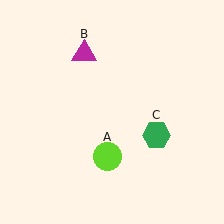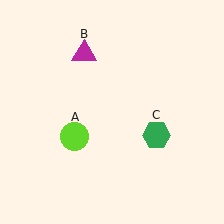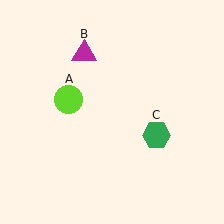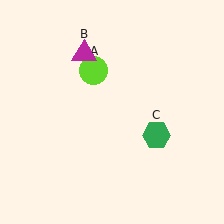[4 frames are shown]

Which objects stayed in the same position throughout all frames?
Magenta triangle (object B) and green hexagon (object C) remained stationary.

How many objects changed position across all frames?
1 object changed position: lime circle (object A).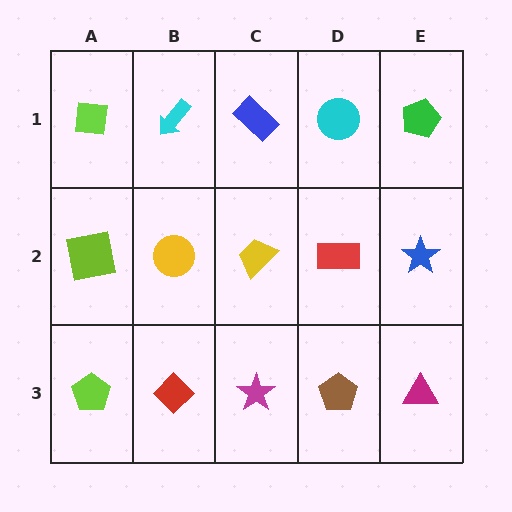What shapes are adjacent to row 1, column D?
A red rectangle (row 2, column D), a blue rectangle (row 1, column C), a green pentagon (row 1, column E).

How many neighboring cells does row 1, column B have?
3.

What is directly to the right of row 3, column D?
A magenta triangle.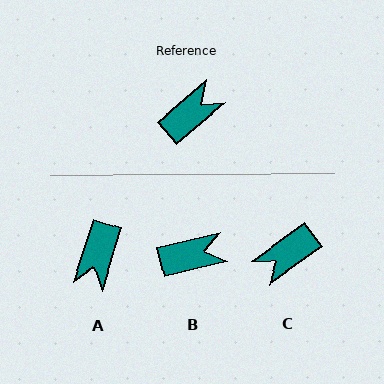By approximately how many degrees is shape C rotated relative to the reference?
Approximately 176 degrees counter-clockwise.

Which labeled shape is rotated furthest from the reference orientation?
C, about 176 degrees away.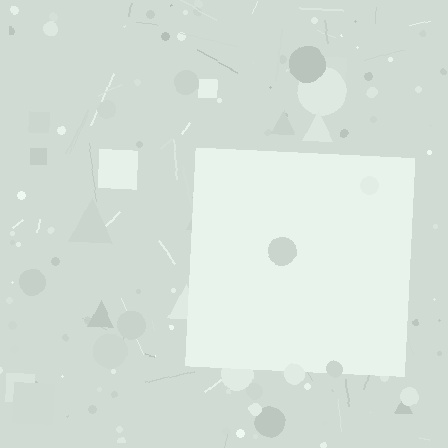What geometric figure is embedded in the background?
A square is embedded in the background.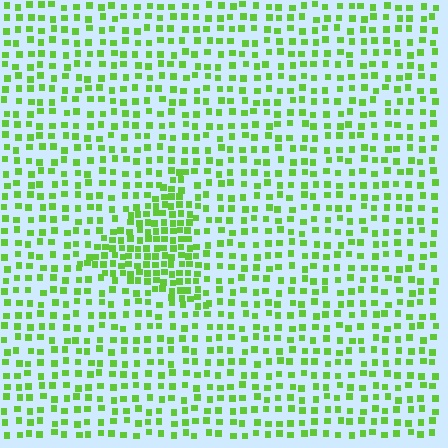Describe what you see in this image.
The image contains small lime elements arranged at two different densities. A triangle-shaped region is visible where the elements are more densely packed than the surrounding area.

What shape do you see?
I see a triangle.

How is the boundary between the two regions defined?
The boundary is defined by a change in element density (approximately 2.0x ratio). All elements are the same color, size, and shape.